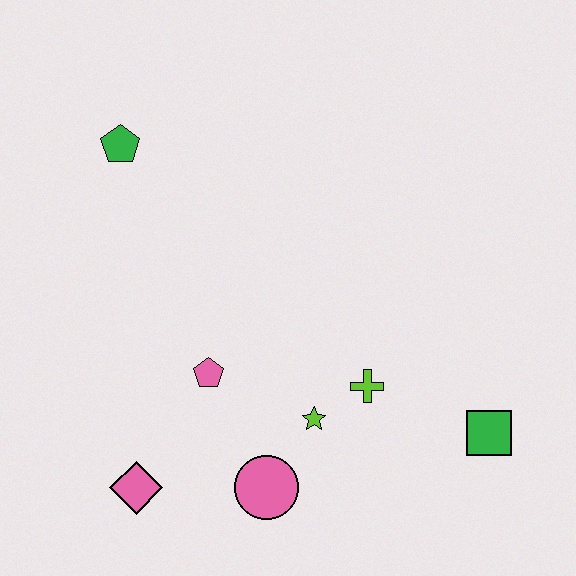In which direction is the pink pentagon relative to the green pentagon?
The pink pentagon is below the green pentagon.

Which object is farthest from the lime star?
The green pentagon is farthest from the lime star.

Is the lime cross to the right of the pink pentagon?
Yes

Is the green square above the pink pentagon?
No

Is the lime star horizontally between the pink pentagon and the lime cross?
Yes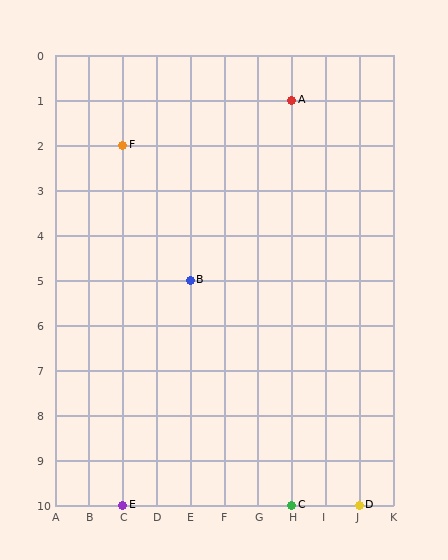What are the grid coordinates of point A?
Point A is at grid coordinates (H, 1).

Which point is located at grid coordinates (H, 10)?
Point C is at (H, 10).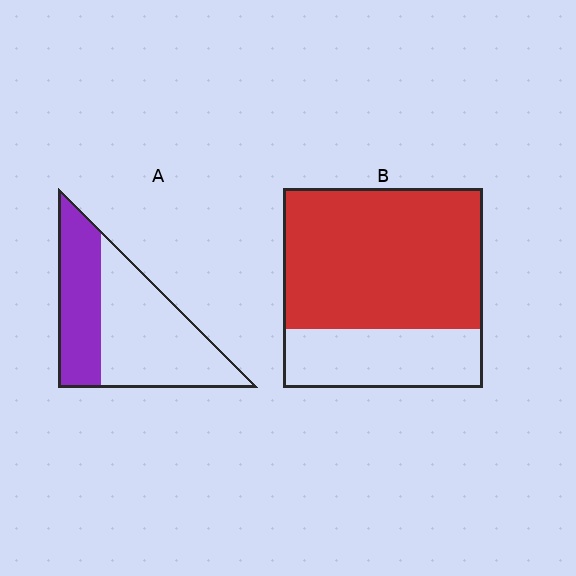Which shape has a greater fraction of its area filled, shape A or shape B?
Shape B.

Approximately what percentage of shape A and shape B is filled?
A is approximately 40% and B is approximately 70%.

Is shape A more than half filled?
No.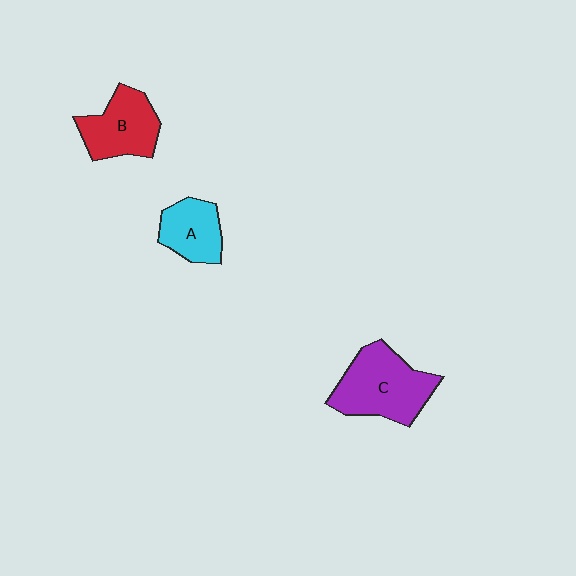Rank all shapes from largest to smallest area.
From largest to smallest: C (purple), B (red), A (cyan).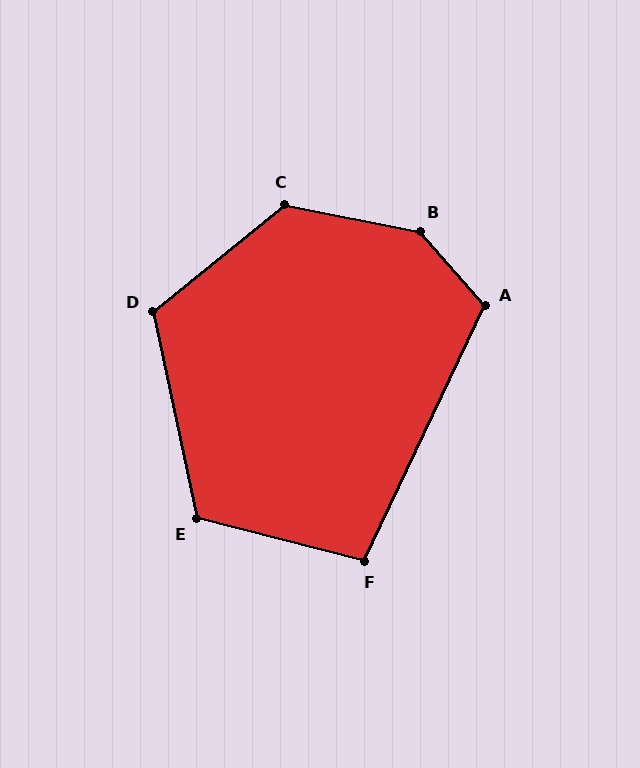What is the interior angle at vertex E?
Approximately 116 degrees (obtuse).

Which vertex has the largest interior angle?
B, at approximately 142 degrees.